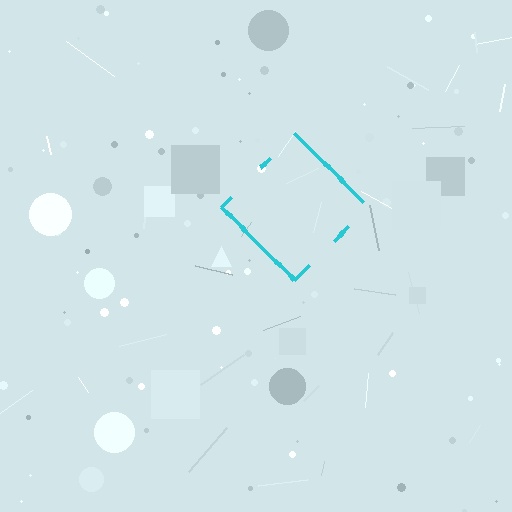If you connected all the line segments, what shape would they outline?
They would outline a diamond.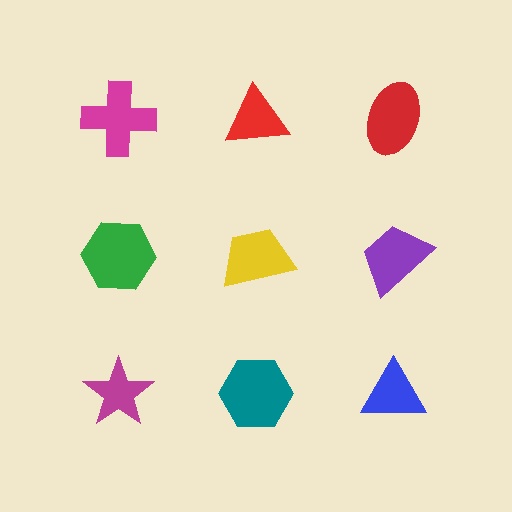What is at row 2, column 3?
A purple trapezoid.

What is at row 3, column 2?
A teal hexagon.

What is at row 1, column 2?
A red triangle.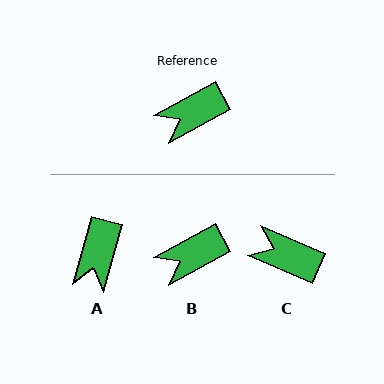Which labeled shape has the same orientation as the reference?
B.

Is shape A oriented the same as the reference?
No, it is off by about 46 degrees.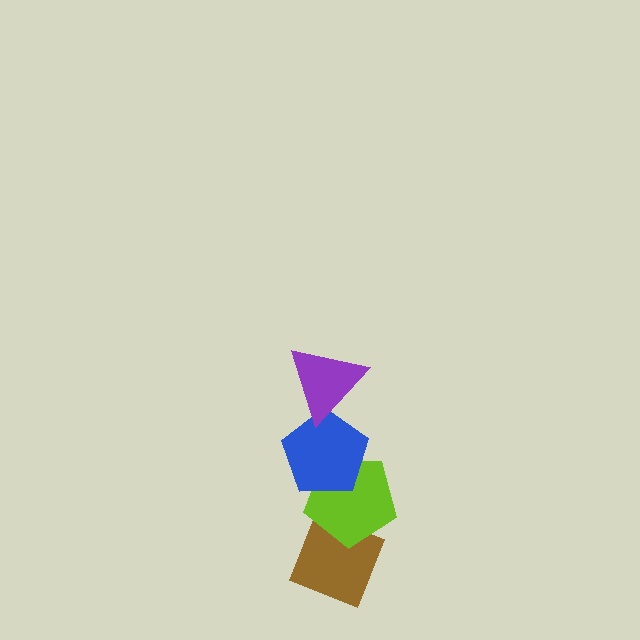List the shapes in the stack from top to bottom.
From top to bottom: the purple triangle, the blue pentagon, the lime pentagon, the brown diamond.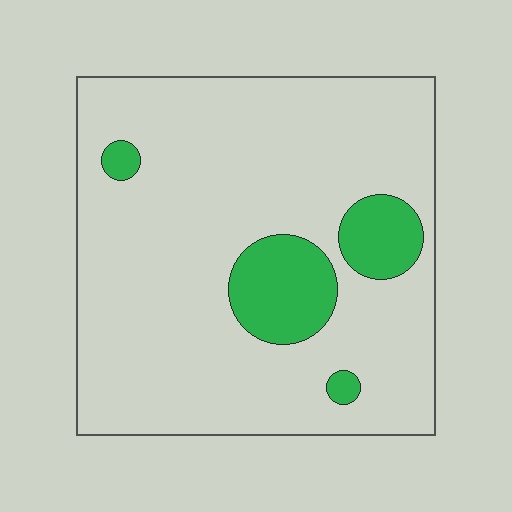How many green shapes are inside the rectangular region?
4.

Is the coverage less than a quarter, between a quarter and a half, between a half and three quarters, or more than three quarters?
Less than a quarter.